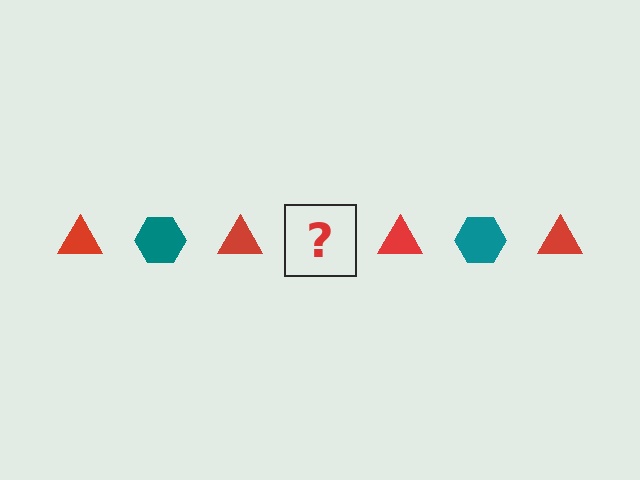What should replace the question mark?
The question mark should be replaced with a teal hexagon.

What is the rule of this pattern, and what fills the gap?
The rule is that the pattern alternates between red triangle and teal hexagon. The gap should be filled with a teal hexagon.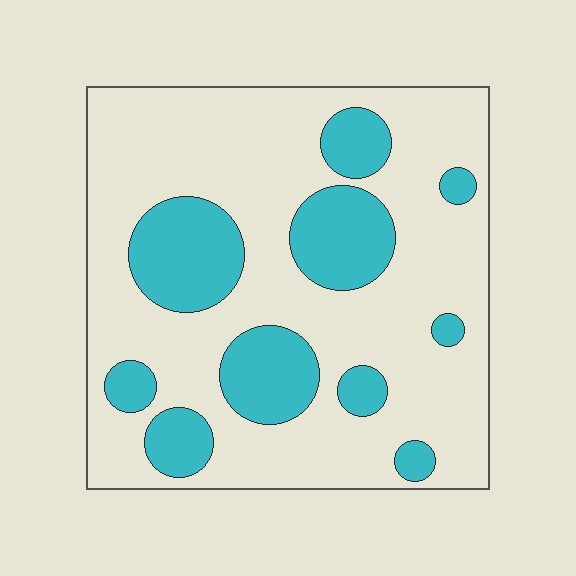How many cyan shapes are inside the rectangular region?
10.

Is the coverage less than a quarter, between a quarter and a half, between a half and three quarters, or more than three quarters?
Between a quarter and a half.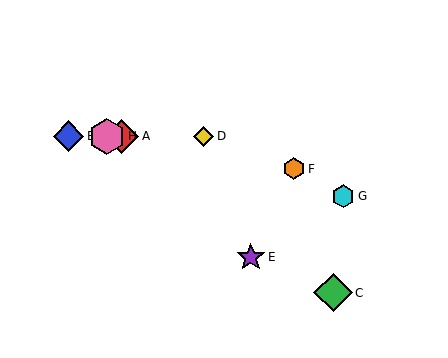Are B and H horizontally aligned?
Yes, both are at y≈136.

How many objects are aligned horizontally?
4 objects (A, B, D, H) are aligned horizontally.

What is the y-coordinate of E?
Object E is at y≈257.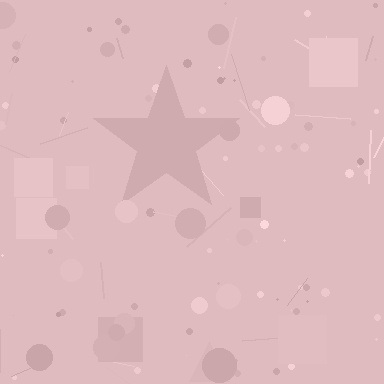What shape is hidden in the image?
A star is hidden in the image.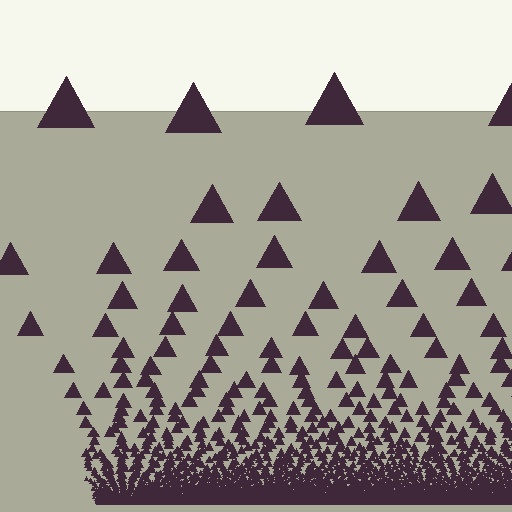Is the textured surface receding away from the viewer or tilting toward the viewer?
The surface appears to tilt toward the viewer. Texture elements get larger and sparser toward the top.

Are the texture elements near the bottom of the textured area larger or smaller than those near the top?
Smaller. The gradient is inverted — elements near the bottom are smaller and denser.